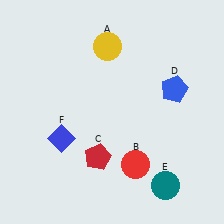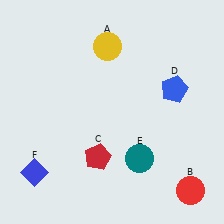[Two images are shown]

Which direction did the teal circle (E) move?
The teal circle (E) moved up.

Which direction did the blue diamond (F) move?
The blue diamond (F) moved down.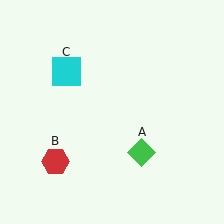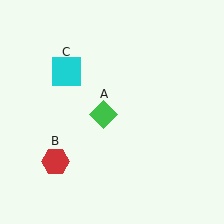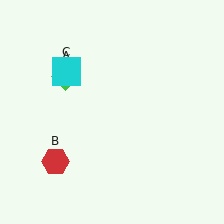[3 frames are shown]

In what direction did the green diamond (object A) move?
The green diamond (object A) moved up and to the left.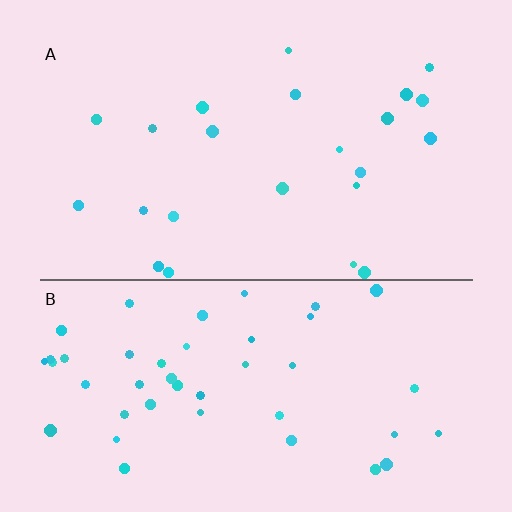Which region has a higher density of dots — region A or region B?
B (the bottom).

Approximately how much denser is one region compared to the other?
Approximately 2.0× — region B over region A.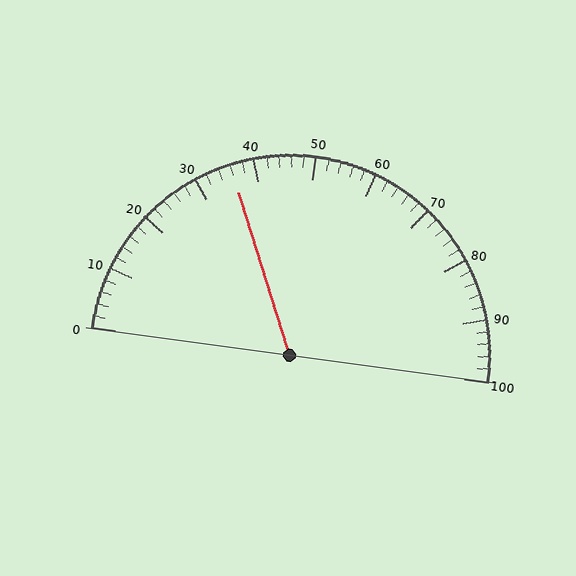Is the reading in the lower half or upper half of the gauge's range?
The reading is in the lower half of the range (0 to 100).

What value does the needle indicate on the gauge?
The needle indicates approximately 36.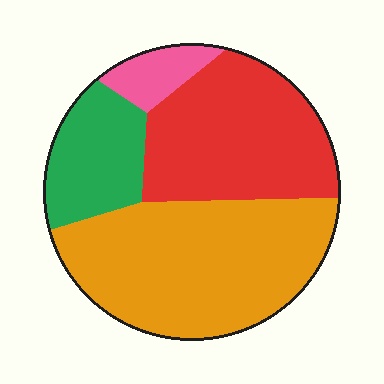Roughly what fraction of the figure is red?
Red covers about 35% of the figure.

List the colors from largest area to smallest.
From largest to smallest: orange, red, green, pink.